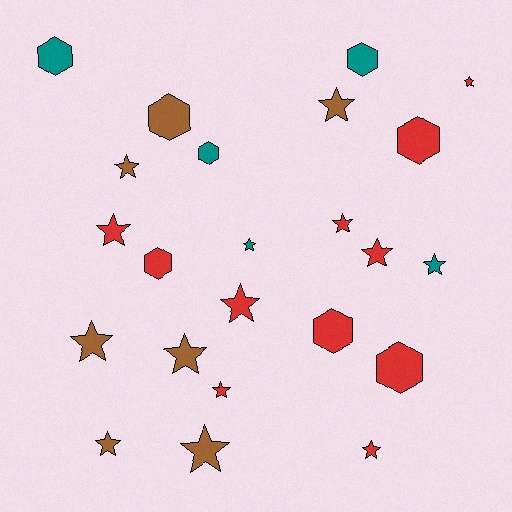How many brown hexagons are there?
There is 1 brown hexagon.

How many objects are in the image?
There are 23 objects.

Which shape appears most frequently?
Star, with 15 objects.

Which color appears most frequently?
Red, with 11 objects.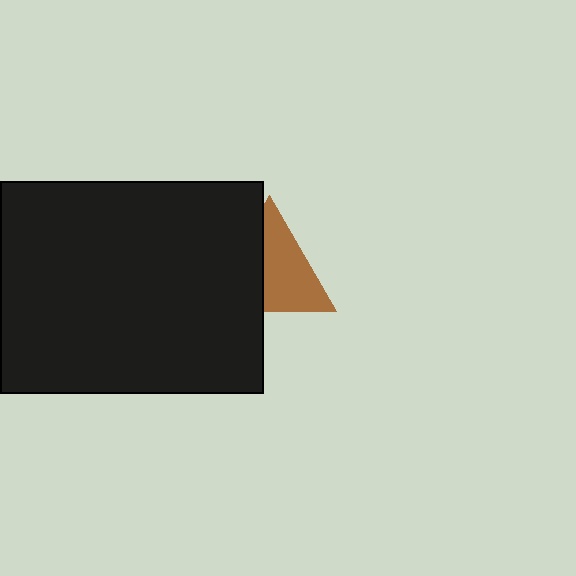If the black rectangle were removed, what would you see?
You would see the complete brown triangle.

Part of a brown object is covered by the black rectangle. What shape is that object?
It is a triangle.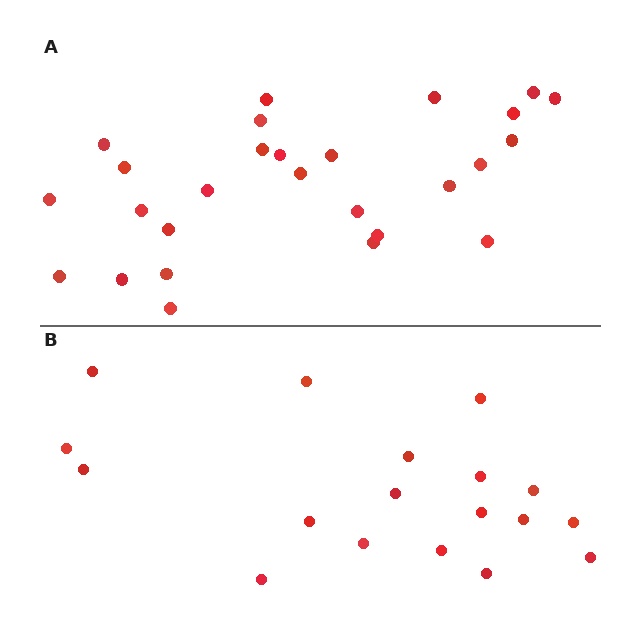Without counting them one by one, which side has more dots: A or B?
Region A (the top region) has more dots.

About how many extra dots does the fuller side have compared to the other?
Region A has roughly 8 or so more dots than region B.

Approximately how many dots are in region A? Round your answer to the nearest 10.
About 30 dots. (The exact count is 27, which rounds to 30.)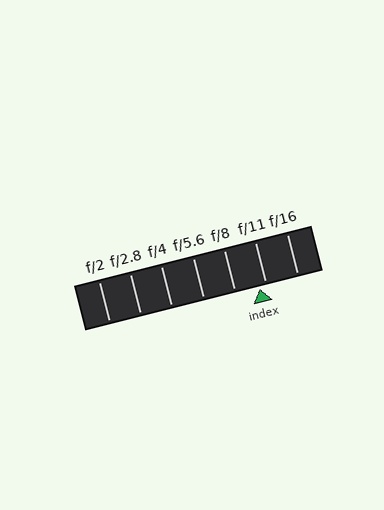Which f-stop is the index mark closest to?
The index mark is closest to f/11.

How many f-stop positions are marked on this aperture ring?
There are 7 f-stop positions marked.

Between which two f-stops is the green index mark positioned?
The index mark is between f/8 and f/11.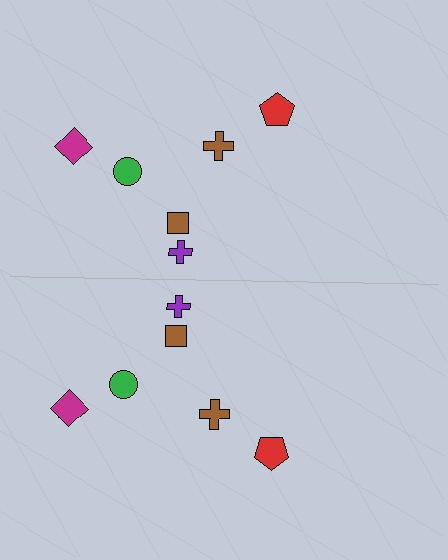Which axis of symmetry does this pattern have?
The pattern has a horizontal axis of symmetry running through the center of the image.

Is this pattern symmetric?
Yes, this pattern has bilateral (reflection) symmetry.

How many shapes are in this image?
There are 12 shapes in this image.